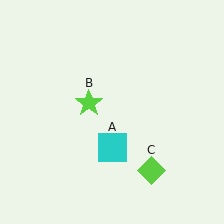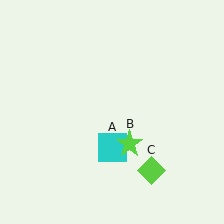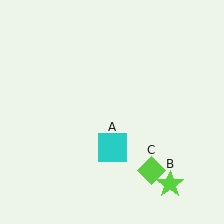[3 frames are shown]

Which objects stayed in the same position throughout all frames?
Cyan square (object A) and lime diamond (object C) remained stationary.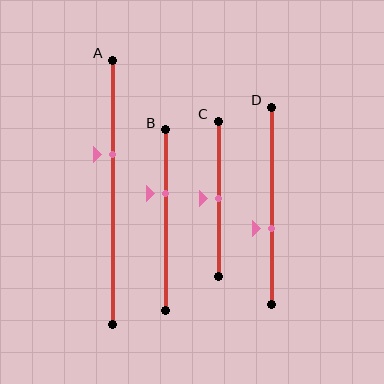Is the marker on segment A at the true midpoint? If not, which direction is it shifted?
No, the marker on segment A is shifted upward by about 14% of the segment length.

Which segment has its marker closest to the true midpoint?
Segment C has its marker closest to the true midpoint.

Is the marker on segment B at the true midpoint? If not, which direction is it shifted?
No, the marker on segment B is shifted upward by about 15% of the segment length.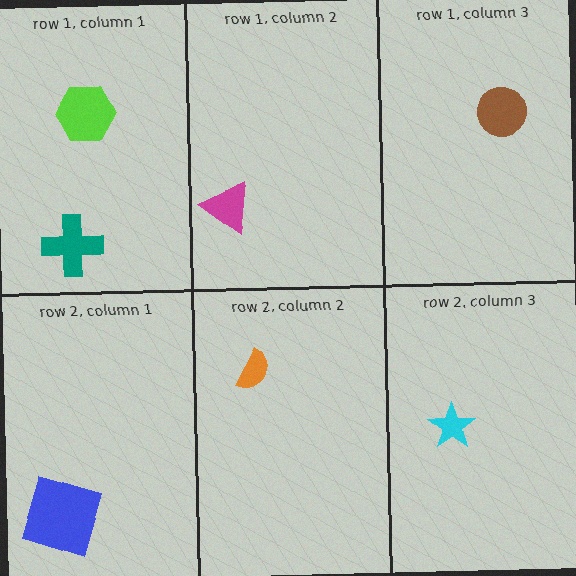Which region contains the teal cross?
The row 1, column 1 region.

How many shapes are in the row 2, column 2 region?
1.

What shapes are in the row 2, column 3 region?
The cyan star.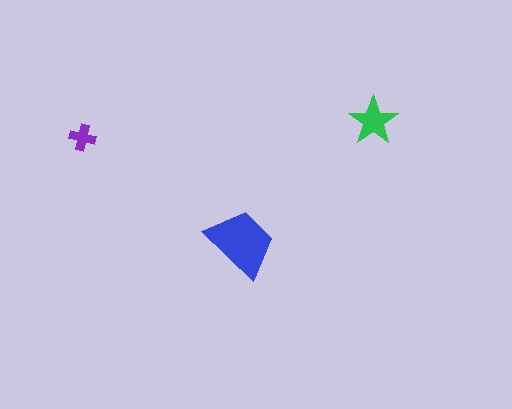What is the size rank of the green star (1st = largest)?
2nd.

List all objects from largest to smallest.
The blue trapezoid, the green star, the purple cross.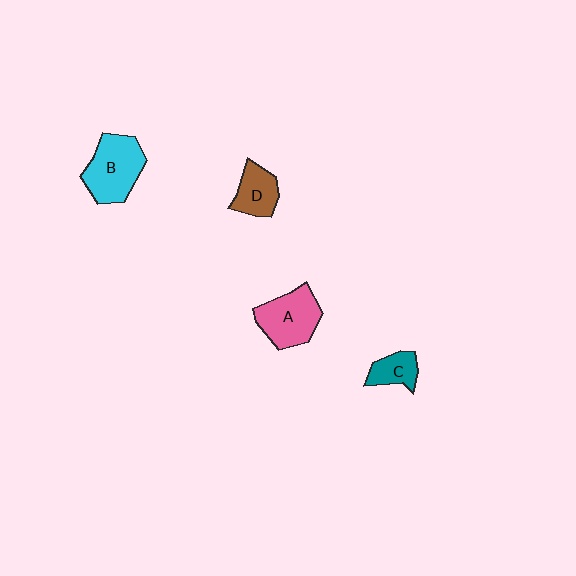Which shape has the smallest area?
Shape C (teal).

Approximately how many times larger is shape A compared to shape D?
Approximately 1.5 times.